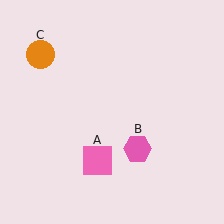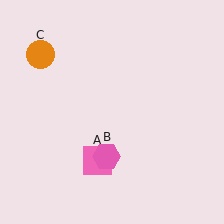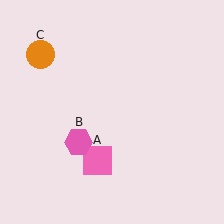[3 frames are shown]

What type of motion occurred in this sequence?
The pink hexagon (object B) rotated clockwise around the center of the scene.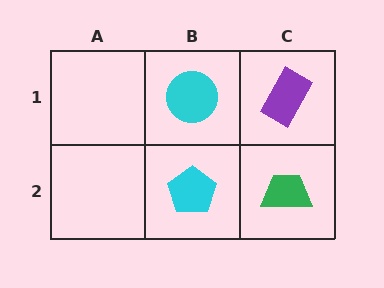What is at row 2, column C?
A green trapezoid.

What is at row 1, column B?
A cyan circle.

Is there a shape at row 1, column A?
No, that cell is empty.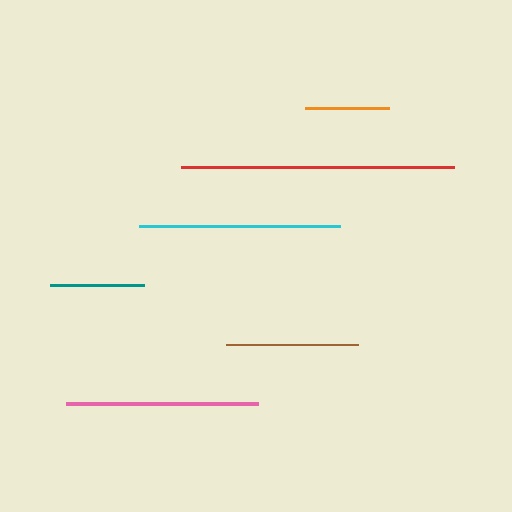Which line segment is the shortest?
The orange line is the shortest at approximately 84 pixels.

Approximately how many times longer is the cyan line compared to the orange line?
The cyan line is approximately 2.4 times the length of the orange line.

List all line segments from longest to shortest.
From longest to shortest: red, cyan, pink, brown, teal, orange.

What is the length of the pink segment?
The pink segment is approximately 193 pixels long.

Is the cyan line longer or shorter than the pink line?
The cyan line is longer than the pink line.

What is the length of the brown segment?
The brown segment is approximately 132 pixels long.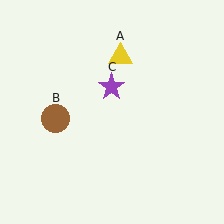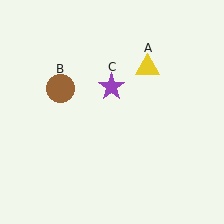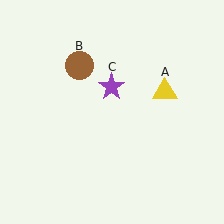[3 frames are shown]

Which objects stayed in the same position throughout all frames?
Purple star (object C) remained stationary.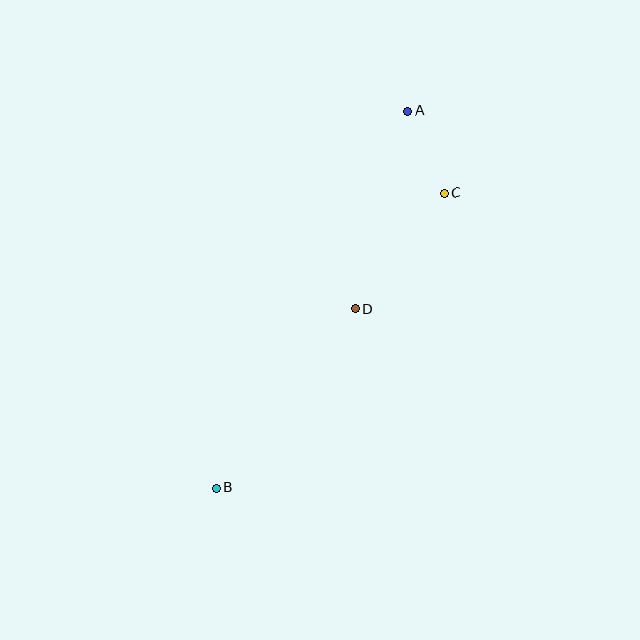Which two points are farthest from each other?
Points A and B are farthest from each other.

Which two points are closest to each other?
Points A and C are closest to each other.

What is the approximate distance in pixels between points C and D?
The distance between C and D is approximately 146 pixels.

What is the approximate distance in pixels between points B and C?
The distance between B and C is approximately 373 pixels.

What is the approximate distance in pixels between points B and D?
The distance between B and D is approximately 226 pixels.